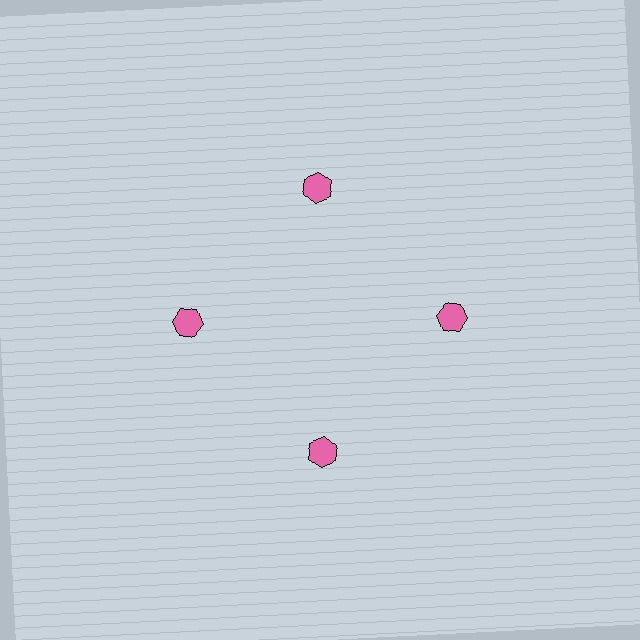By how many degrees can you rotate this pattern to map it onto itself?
The pattern maps onto itself every 90 degrees of rotation.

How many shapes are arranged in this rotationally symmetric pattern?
There are 4 shapes, arranged in 4 groups of 1.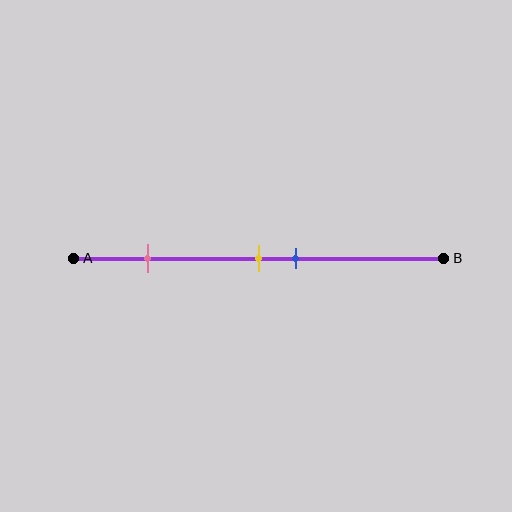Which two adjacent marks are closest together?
The yellow and blue marks are the closest adjacent pair.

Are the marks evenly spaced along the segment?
No, the marks are not evenly spaced.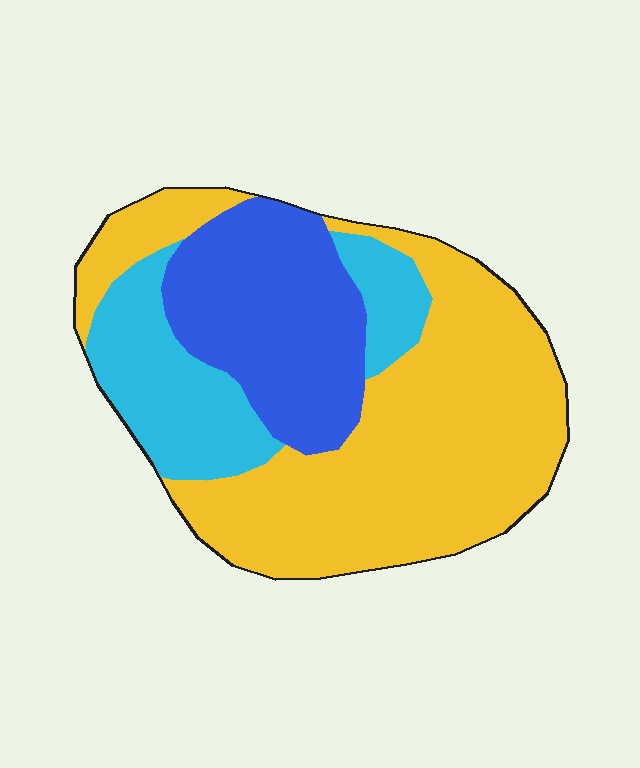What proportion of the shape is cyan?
Cyan covers roughly 20% of the shape.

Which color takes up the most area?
Yellow, at roughly 55%.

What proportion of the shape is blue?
Blue takes up between a quarter and a half of the shape.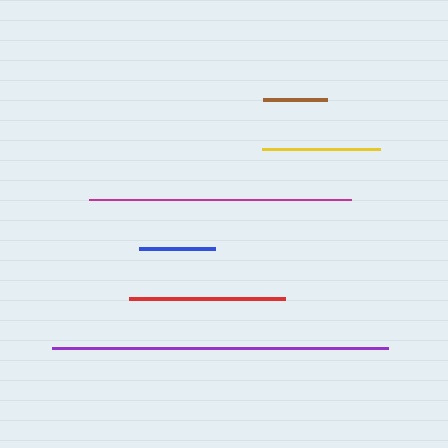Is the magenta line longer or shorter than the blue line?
The magenta line is longer than the blue line.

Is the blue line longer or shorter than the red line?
The red line is longer than the blue line.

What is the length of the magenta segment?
The magenta segment is approximately 262 pixels long.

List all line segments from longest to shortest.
From longest to shortest: purple, magenta, red, yellow, blue, brown.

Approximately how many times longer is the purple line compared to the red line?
The purple line is approximately 2.2 times the length of the red line.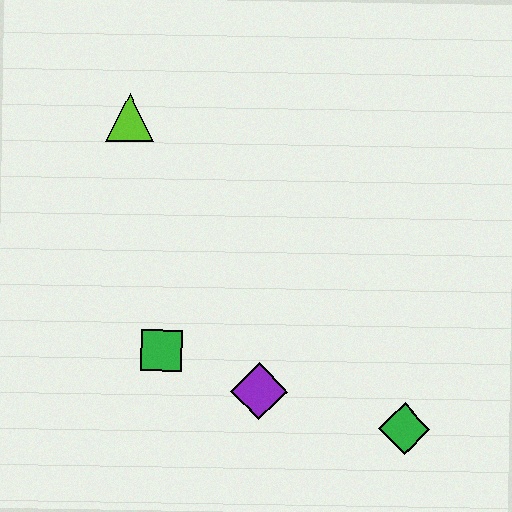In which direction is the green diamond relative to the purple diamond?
The green diamond is to the right of the purple diamond.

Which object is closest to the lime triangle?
The green square is closest to the lime triangle.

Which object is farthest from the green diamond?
The lime triangle is farthest from the green diamond.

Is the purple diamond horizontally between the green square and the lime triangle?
No